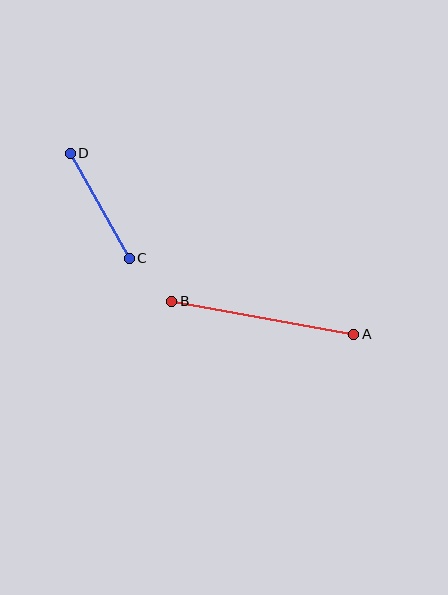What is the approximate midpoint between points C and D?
The midpoint is at approximately (100, 206) pixels.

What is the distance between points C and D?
The distance is approximately 121 pixels.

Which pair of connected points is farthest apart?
Points A and B are farthest apart.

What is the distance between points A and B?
The distance is approximately 185 pixels.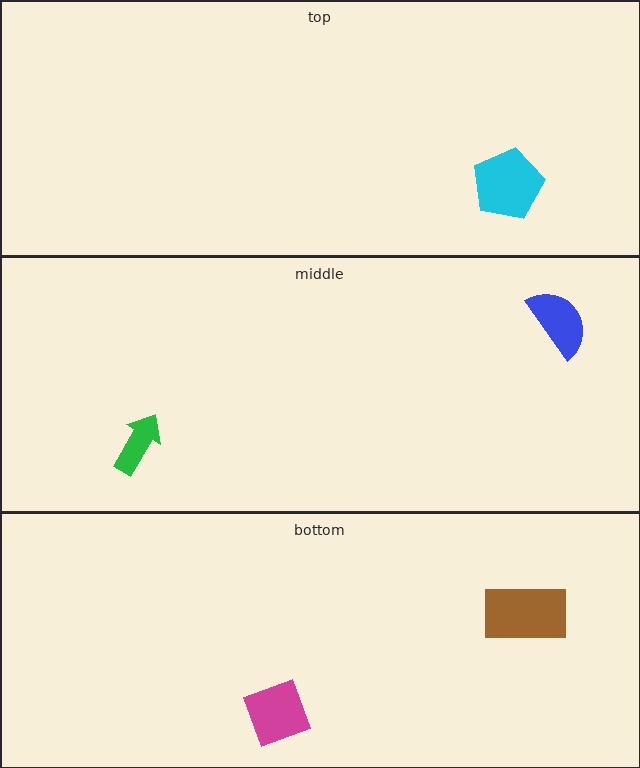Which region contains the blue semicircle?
The middle region.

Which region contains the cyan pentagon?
The top region.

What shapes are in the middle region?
The green arrow, the blue semicircle.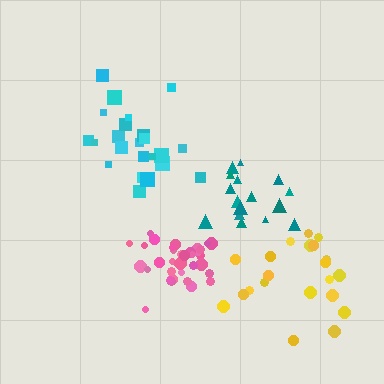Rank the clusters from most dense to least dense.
pink, teal, cyan, yellow.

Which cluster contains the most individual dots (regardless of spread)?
Pink (33).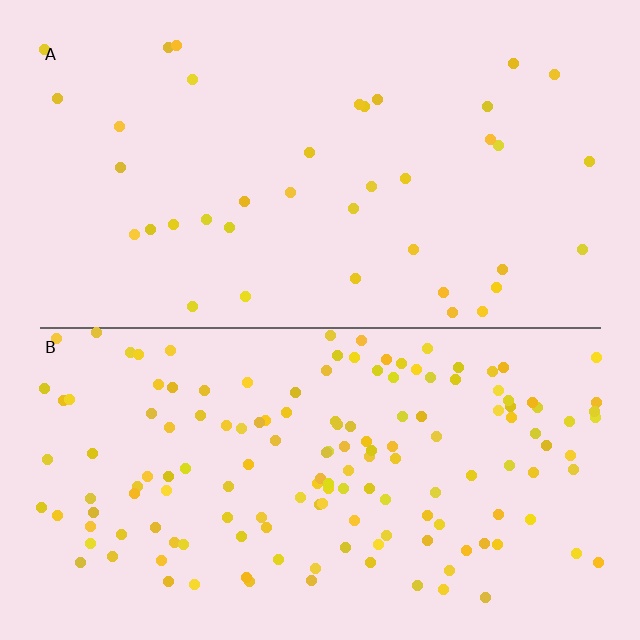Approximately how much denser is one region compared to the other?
Approximately 3.9× — region B over region A.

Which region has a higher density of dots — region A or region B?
B (the bottom).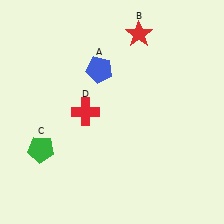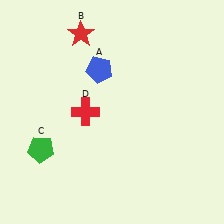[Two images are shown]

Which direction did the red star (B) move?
The red star (B) moved left.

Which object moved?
The red star (B) moved left.